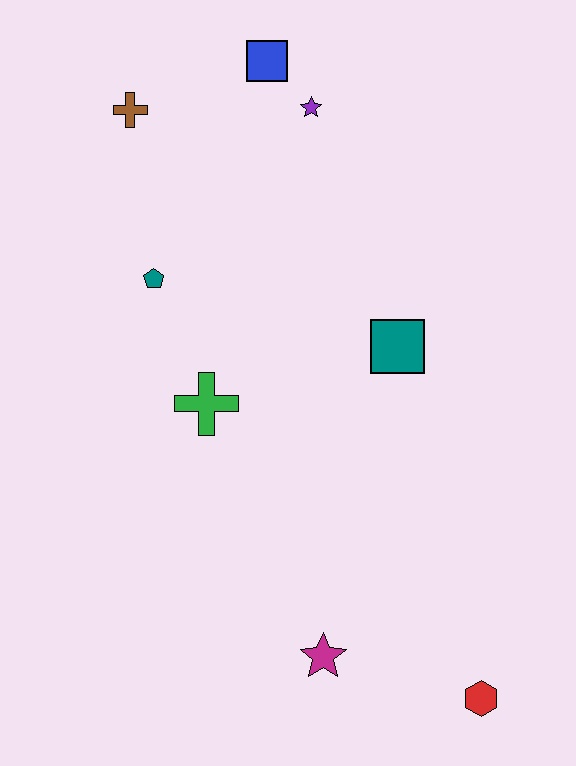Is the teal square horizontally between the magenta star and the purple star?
No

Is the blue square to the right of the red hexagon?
No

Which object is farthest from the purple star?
The red hexagon is farthest from the purple star.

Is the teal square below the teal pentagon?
Yes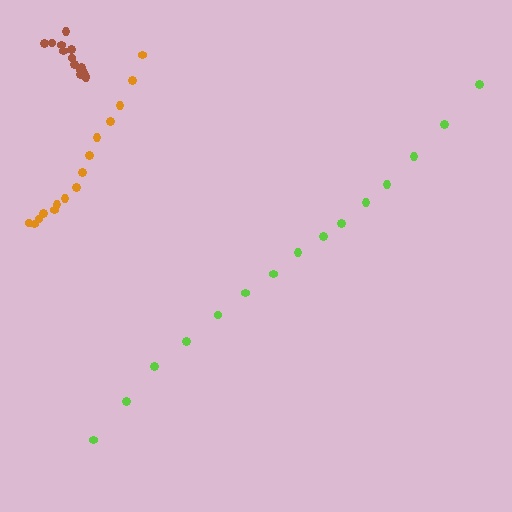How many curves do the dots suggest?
There are 3 distinct paths.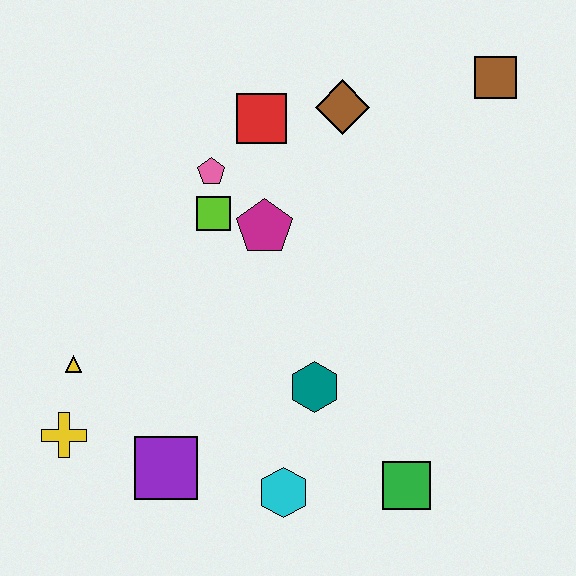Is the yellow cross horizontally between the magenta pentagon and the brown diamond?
No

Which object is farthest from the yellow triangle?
The brown square is farthest from the yellow triangle.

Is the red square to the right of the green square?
No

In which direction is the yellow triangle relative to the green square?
The yellow triangle is to the left of the green square.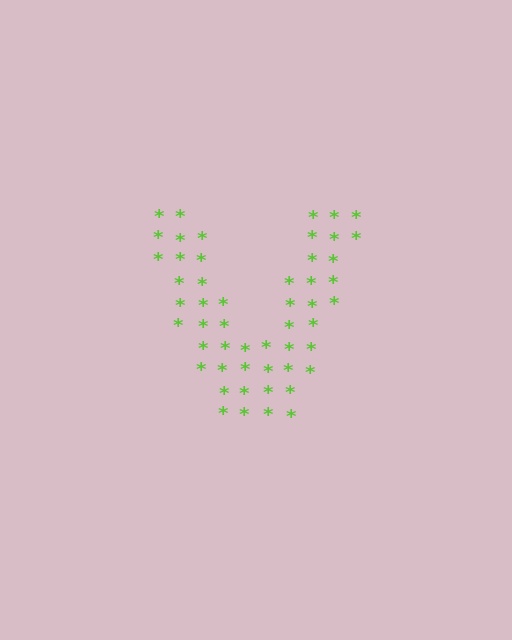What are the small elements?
The small elements are asterisks.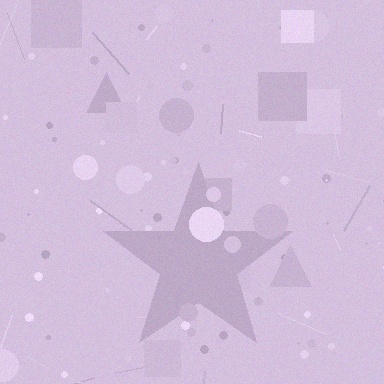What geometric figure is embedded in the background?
A star is embedded in the background.